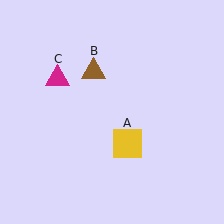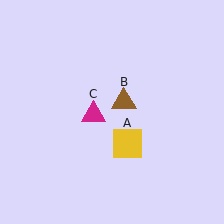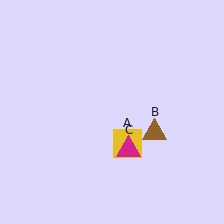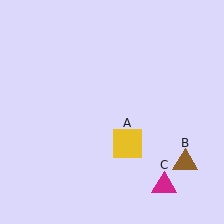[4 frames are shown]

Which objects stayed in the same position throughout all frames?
Yellow square (object A) remained stationary.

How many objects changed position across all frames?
2 objects changed position: brown triangle (object B), magenta triangle (object C).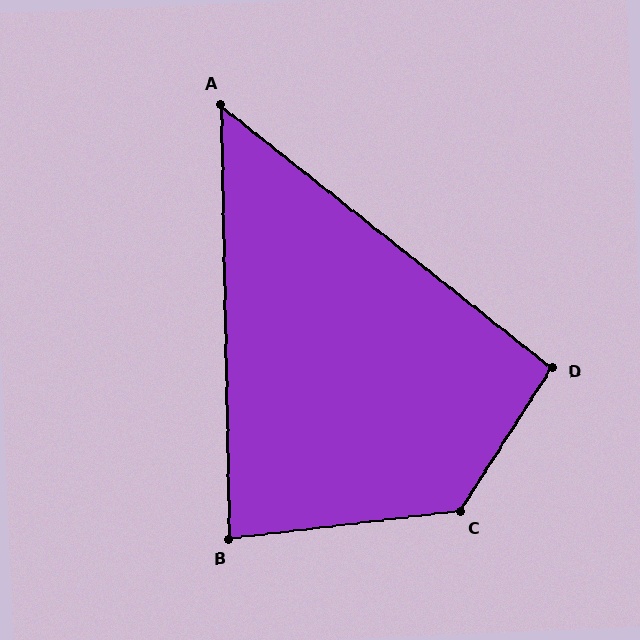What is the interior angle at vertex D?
Approximately 96 degrees (obtuse).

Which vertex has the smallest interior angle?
A, at approximately 50 degrees.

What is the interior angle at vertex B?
Approximately 84 degrees (acute).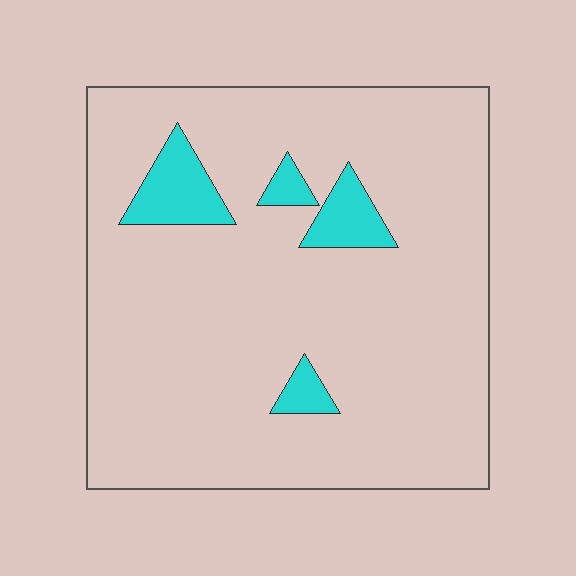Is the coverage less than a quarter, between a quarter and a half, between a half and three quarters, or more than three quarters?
Less than a quarter.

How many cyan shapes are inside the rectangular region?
4.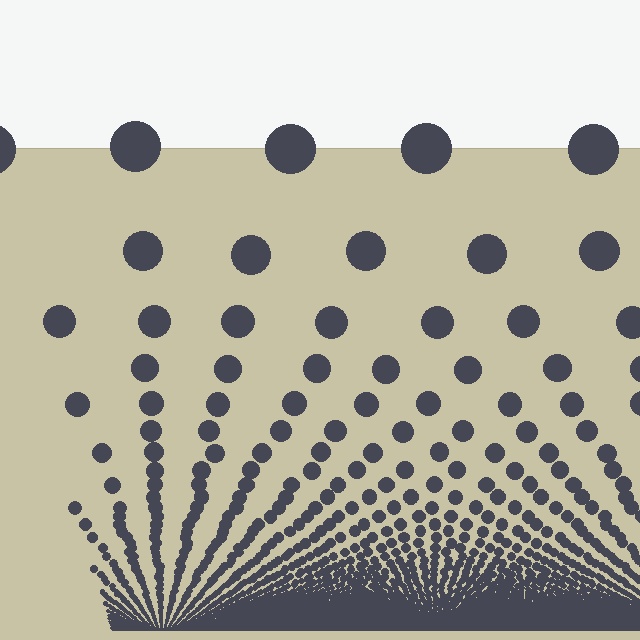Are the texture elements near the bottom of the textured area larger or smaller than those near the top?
Smaller. The gradient is inverted — elements near the bottom are smaller and denser.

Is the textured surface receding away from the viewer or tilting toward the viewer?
The surface appears to tilt toward the viewer. Texture elements get larger and sparser toward the top.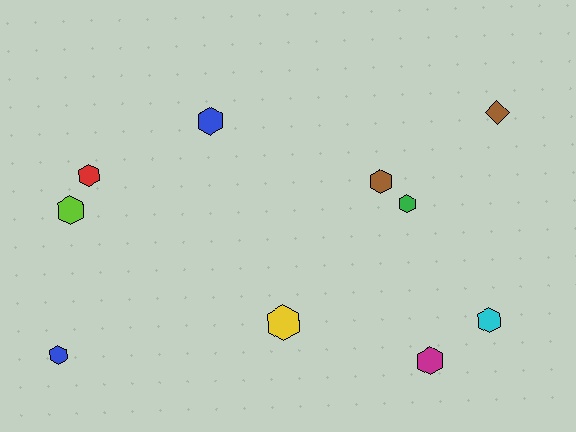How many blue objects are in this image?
There are 2 blue objects.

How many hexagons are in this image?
There are 9 hexagons.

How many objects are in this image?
There are 10 objects.